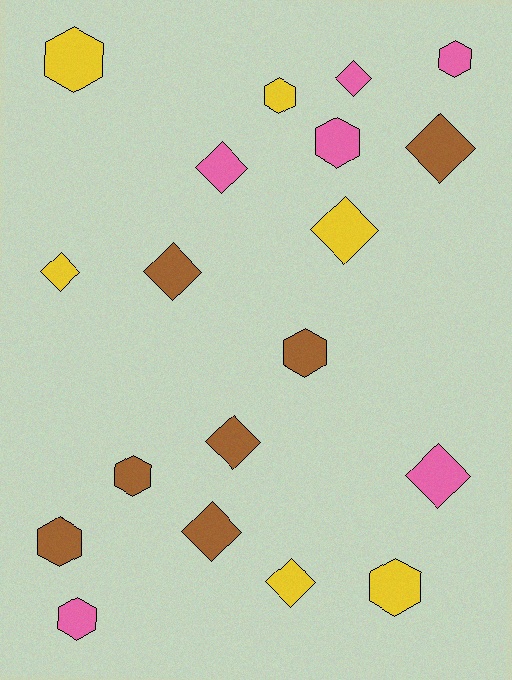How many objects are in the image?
There are 19 objects.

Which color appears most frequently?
Brown, with 7 objects.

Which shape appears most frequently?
Diamond, with 10 objects.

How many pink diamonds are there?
There are 3 pink diamonds.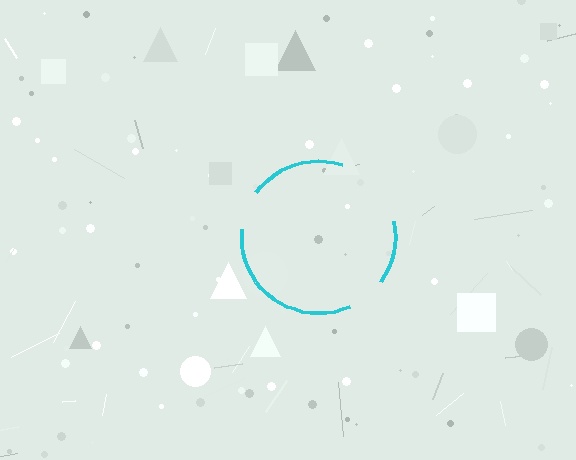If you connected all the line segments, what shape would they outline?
They would outline a circle.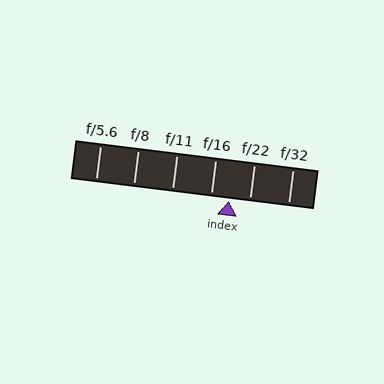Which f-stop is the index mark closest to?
The index mark is closest to f/16.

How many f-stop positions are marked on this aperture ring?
There are 6 f-stop positions marked.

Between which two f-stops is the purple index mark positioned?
The index mark is between f/16 and f/22.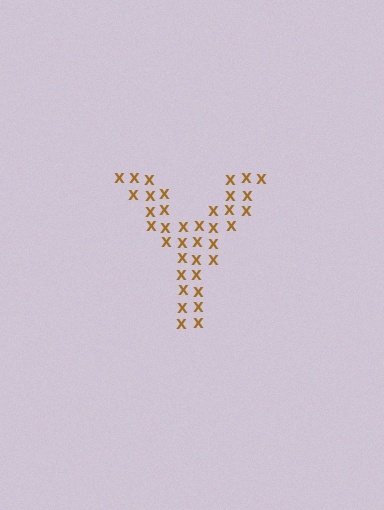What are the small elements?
The small elements are letter X's.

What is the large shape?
The large shape is the letter Y.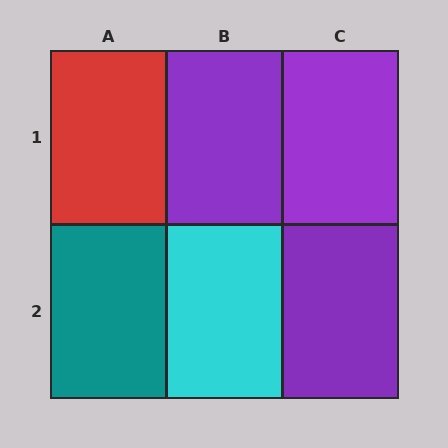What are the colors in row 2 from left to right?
Teal, cyan, purple.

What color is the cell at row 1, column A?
Red.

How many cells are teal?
1 cell is teal.